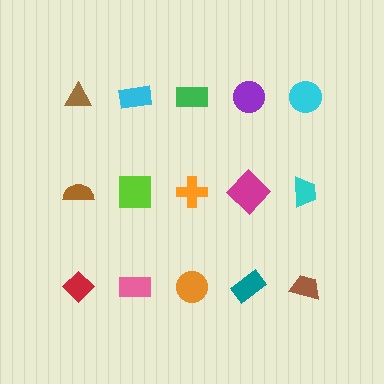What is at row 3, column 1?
A red diamond.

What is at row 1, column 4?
A purple circle.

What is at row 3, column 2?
A pink rectangle.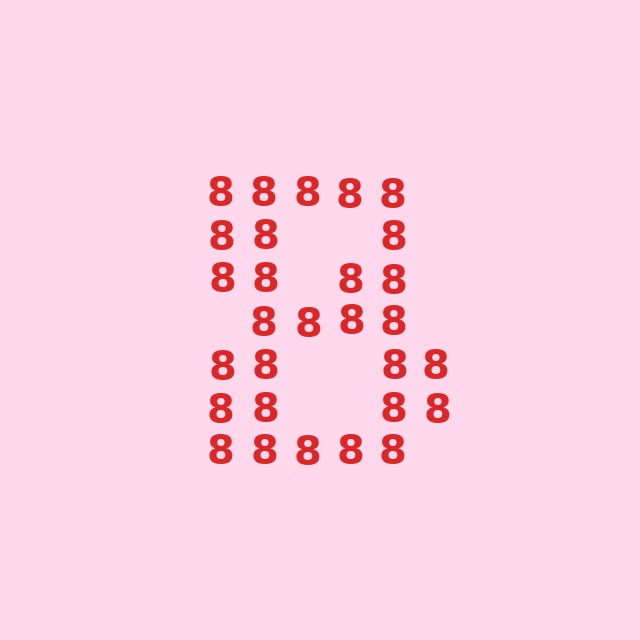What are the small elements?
The small elements are digit 8's.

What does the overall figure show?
The overall figure shows the digit 8.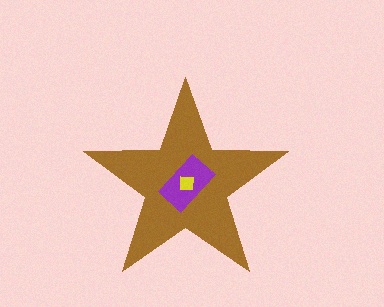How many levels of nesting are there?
3.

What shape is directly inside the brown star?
The purple rectangle.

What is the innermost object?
The yellow square.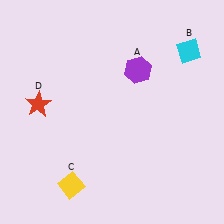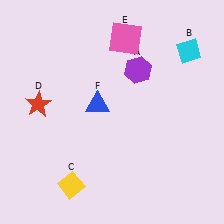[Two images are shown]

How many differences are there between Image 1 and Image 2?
There are 2 differences between the two images.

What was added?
A pink square (E), a blue triangle (F) were added in Image 2.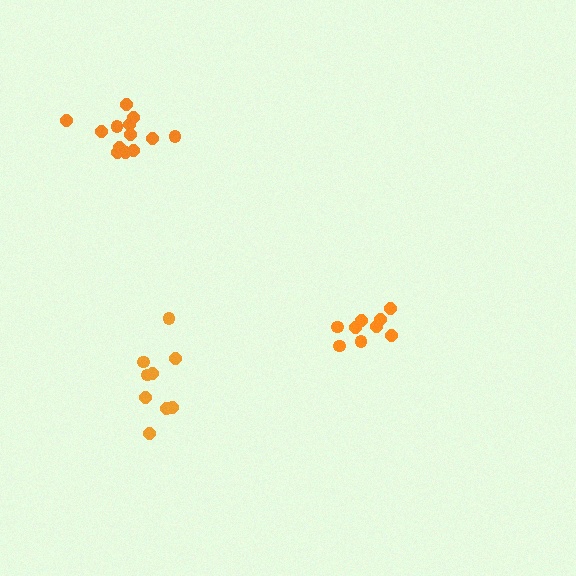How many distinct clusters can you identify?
There are 3 distinct clusters.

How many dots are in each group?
Group 1: 9 dots, Group 2: 13 dots, Group 3: 9 dots (31 total).